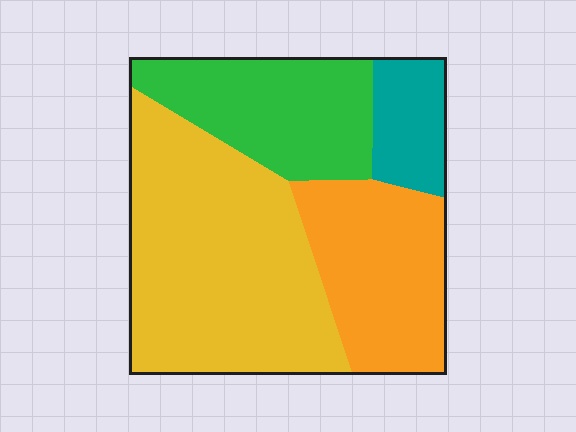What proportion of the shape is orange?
Orange covers roughly 25% of the shape.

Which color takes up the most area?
Yellow, at roughly 45%.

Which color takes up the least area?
Teal, at roughly 10%.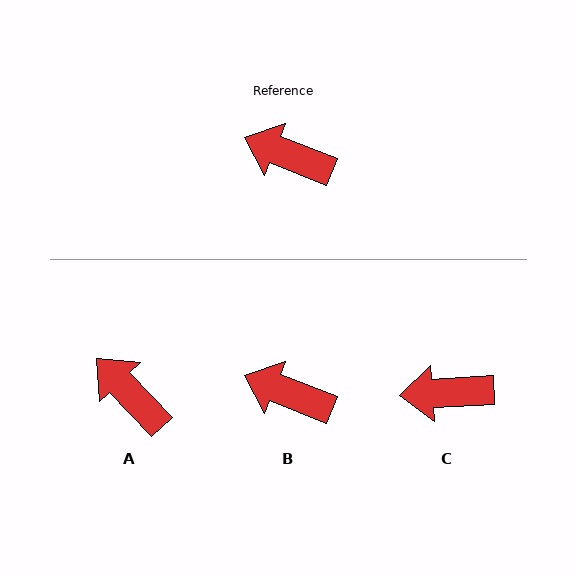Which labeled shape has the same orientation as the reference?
B.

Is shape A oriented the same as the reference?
No, it is off by about 25 degrees.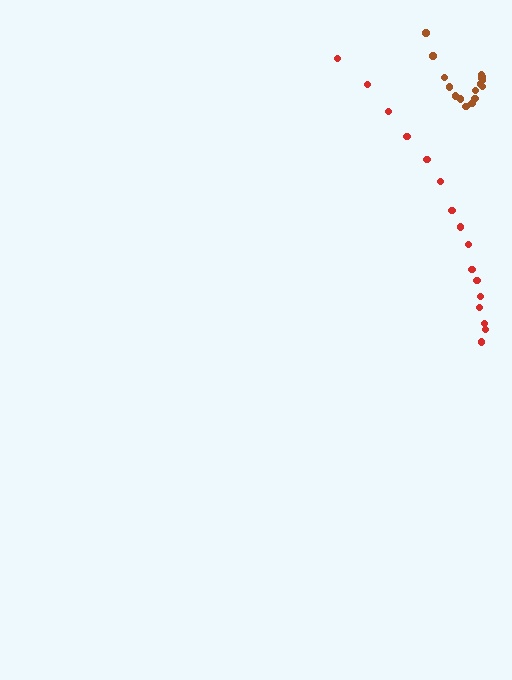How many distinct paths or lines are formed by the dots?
There are 2 distinct paths.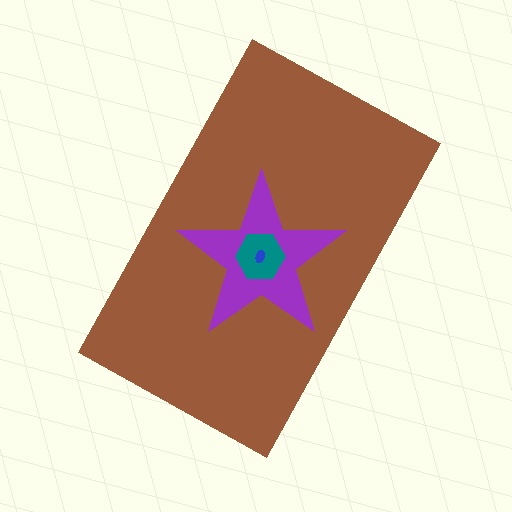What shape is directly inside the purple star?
The teal hexagon.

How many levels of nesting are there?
4.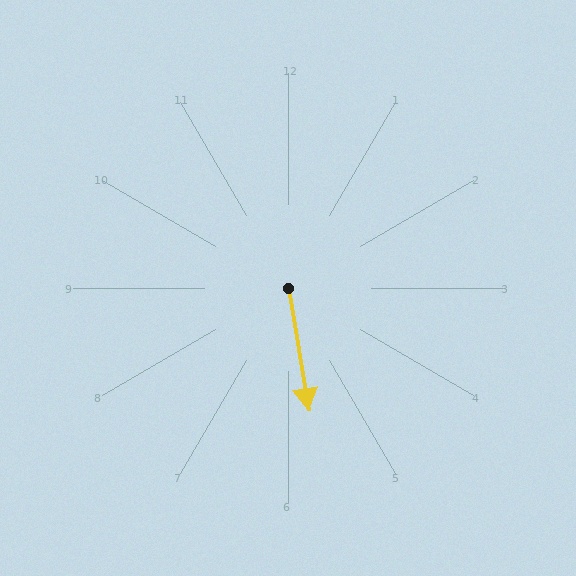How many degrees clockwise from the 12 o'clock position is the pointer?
Approximately 171 degrees.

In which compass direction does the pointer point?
South.